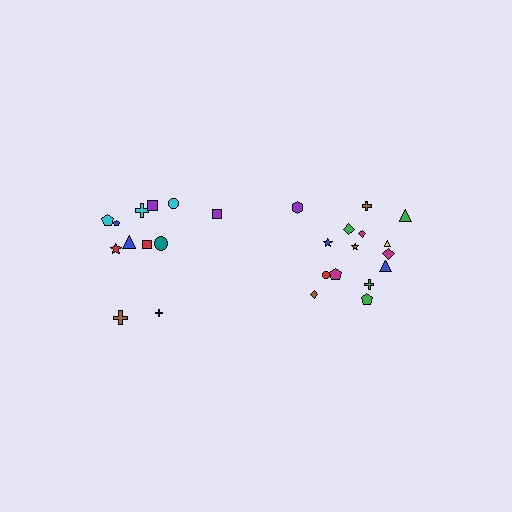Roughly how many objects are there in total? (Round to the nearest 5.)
Roughly 25 objects in total.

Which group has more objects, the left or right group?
The right group.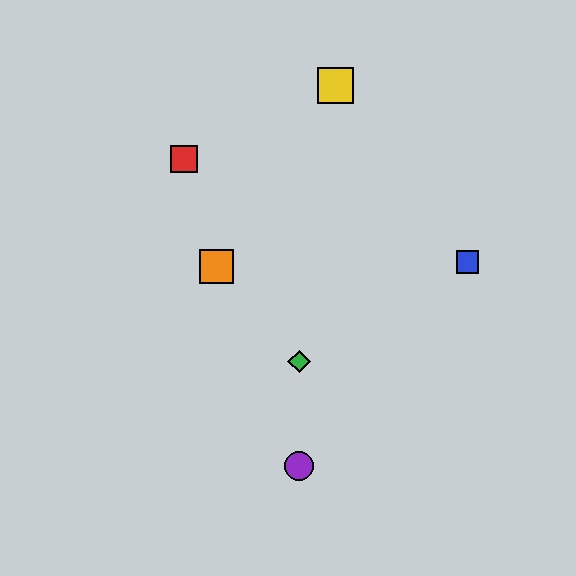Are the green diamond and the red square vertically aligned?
No, the green diamond is at x≈299 and the red square is at x≈184.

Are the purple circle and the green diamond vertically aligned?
Yes, both are at x≈299.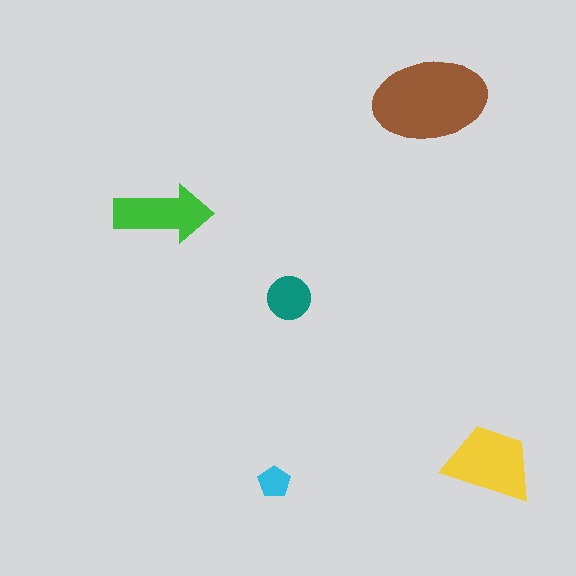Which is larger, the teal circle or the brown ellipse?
The brown ellipse.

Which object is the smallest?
The cyan pentagon.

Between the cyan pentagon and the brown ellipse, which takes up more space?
The brown ellipse.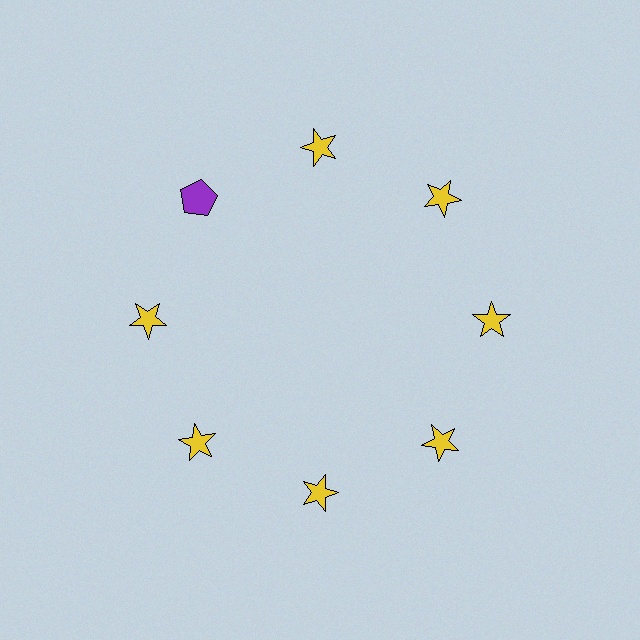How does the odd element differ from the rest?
It differs in both color (purple instead of yellow) and shape (pentagon instead of star).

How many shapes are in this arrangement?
There are 8 shapes arranged in a ring pattern.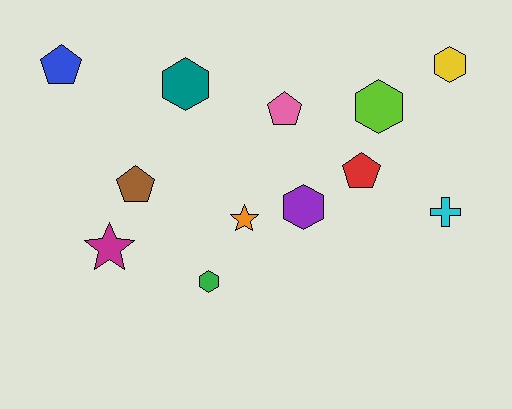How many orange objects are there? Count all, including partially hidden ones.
There is 1 orange object.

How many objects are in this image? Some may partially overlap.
There are 12 objects.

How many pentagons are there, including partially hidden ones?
There are 4 pentagons.